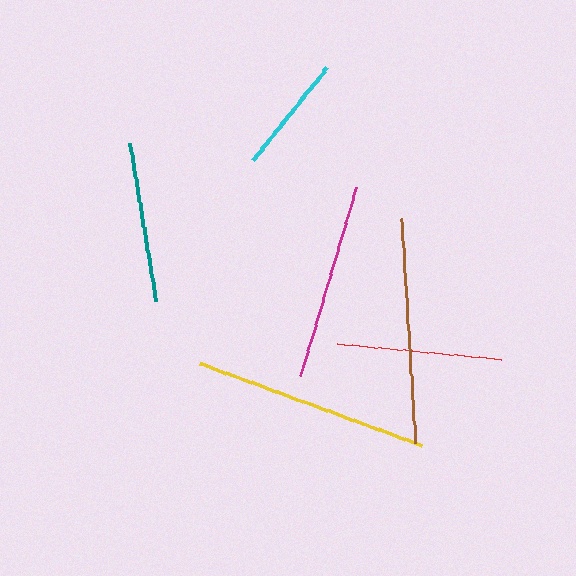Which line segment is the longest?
The yellow line is the longest at approximately 237 pixels.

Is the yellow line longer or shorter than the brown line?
The yellow line is longer than the brown line.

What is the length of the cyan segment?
The cyan segment is approximately 119 pixels long.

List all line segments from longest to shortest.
From longest to shortest: yellow, brown, magenta, red, teal, cyan.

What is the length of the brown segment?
The brown segment is approximately 225 pixels long.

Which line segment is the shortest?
The cyan line is the shortest at approximately 119 pixels.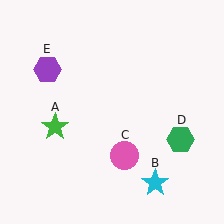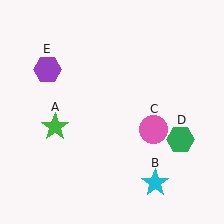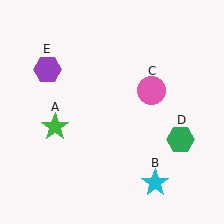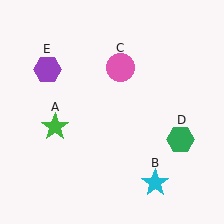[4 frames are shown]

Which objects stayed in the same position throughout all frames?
Green star (object A) and cyan star (object B) and green hexagon (object D) and purple hexagon (object E) remained stationary.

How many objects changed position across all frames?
1 object changed position: pink circle (object C).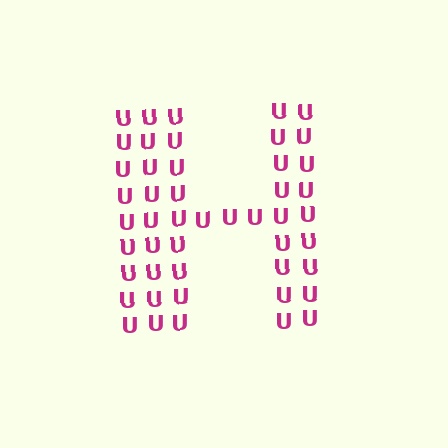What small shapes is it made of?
It is made of small letter U's.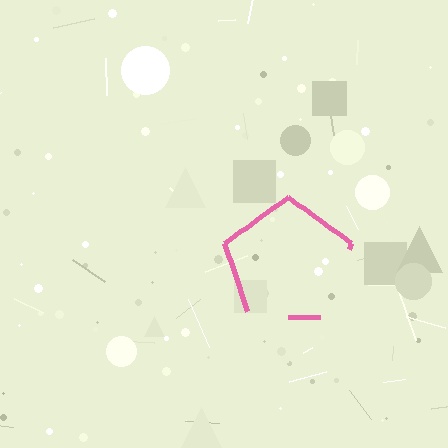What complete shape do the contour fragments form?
The contour fragments form a pentagon.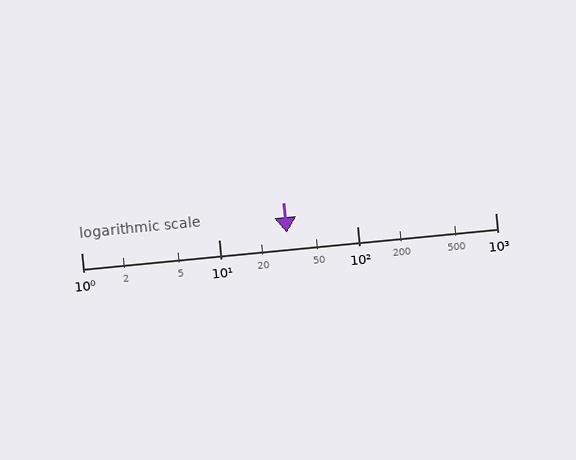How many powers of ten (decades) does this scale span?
The scale spans 3 decades, from 1 to 1000.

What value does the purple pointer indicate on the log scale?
The pointer indicates approximately 31.